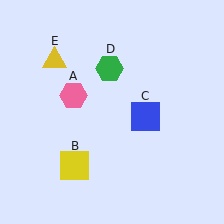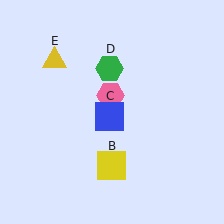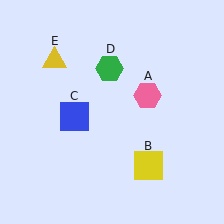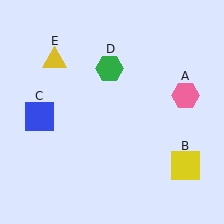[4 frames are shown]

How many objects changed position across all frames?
3 objects changed position: pink hexagon (object A), yellow square (object B), blue square (object C).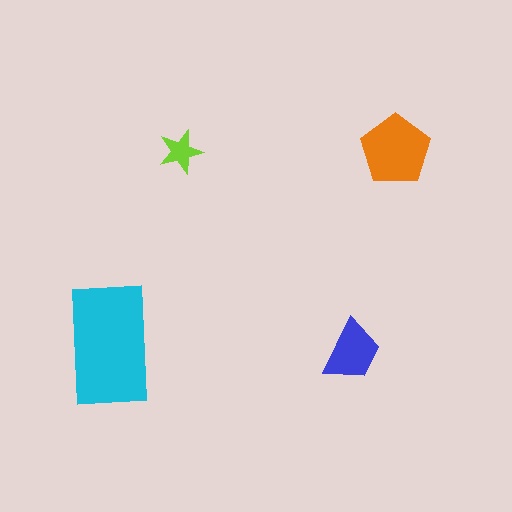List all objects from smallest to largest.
The lime star, the blue trapezoid, the orange pentagon, the cyan rectangle.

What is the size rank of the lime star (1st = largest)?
4th.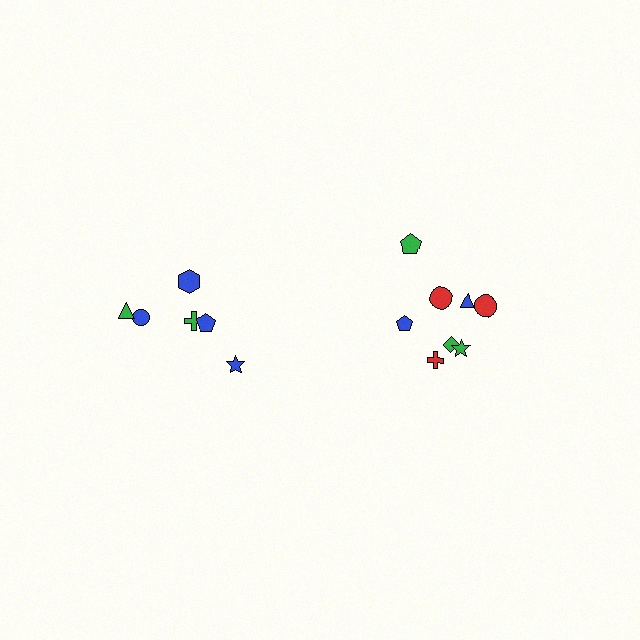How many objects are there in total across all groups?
There are 14 objects.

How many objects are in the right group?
There are 8 objects.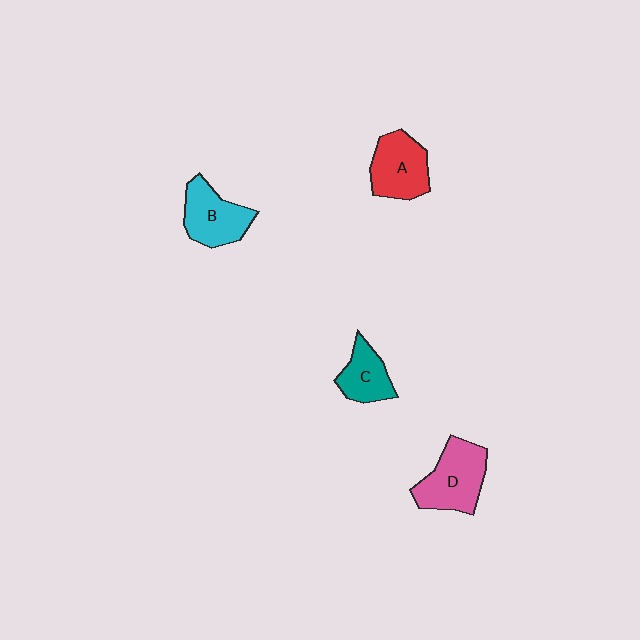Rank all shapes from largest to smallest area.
From largest to smallest: D (pink), A (red), B (cyan), C (teal).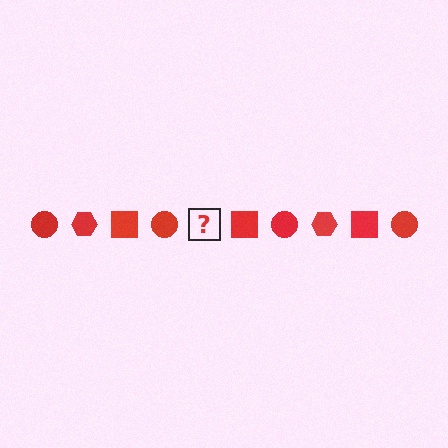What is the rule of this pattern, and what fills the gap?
The rule is that the pattern cycles through circle, hexagon, square shapes in red. The gap should be filled with a red hexagon.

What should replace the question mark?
The question mark should be replaced with a red hexagon.